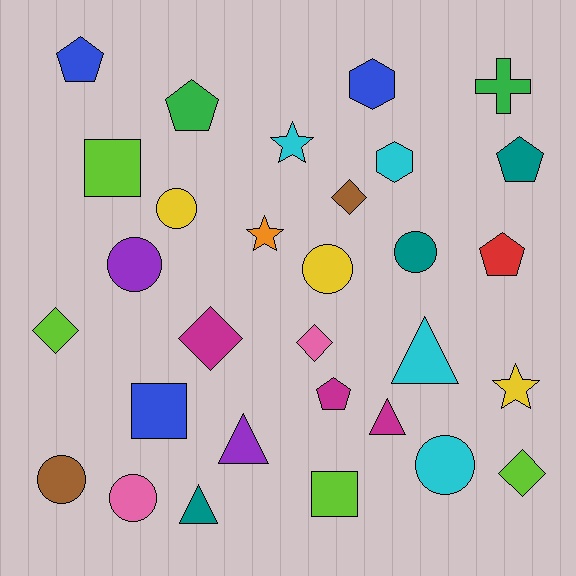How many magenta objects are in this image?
There are 3 magenta objects.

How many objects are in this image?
There are 30 objects.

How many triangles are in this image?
There are 4 triangles.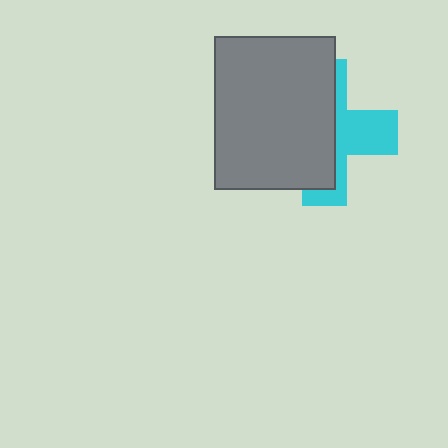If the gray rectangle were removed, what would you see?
You would see the complete cyan cross.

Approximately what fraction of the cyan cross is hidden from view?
Roughly 59% of the cyan cross is hidden behind the gray rectangle.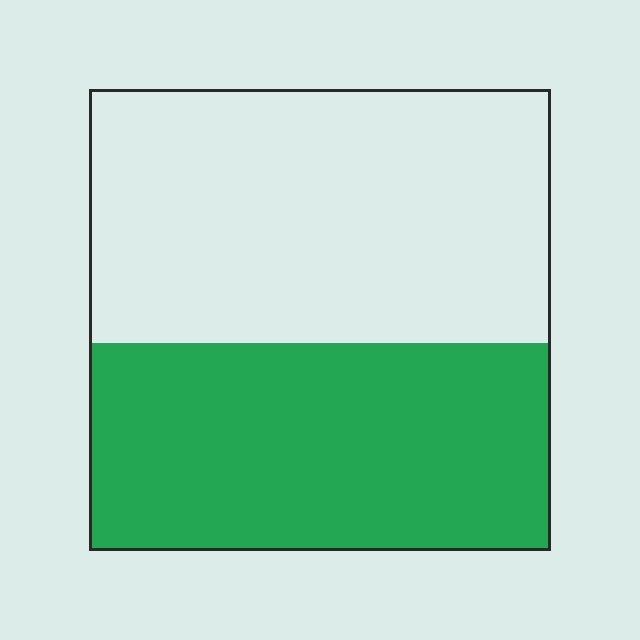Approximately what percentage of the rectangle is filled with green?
Approximately 45%.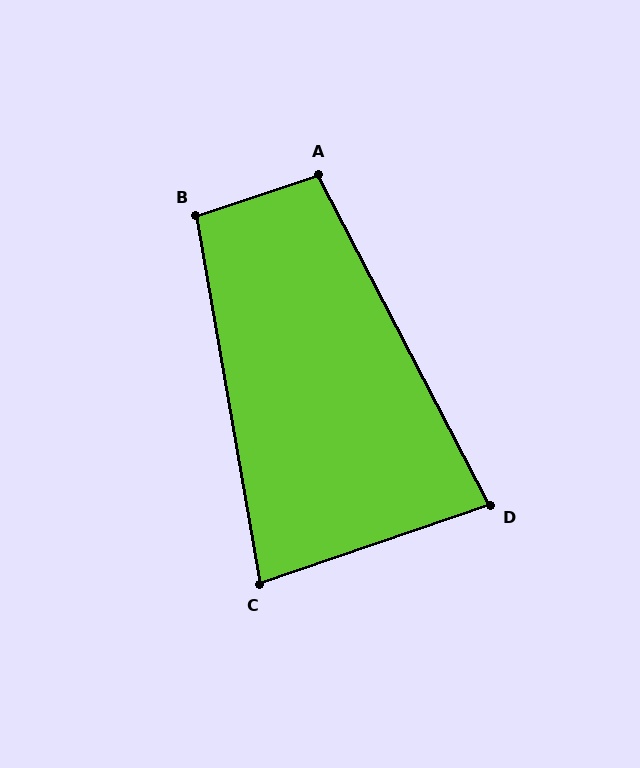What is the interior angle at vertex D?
Approximately 81 degrees (acute).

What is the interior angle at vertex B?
Approximately 99 degrees (obtuse).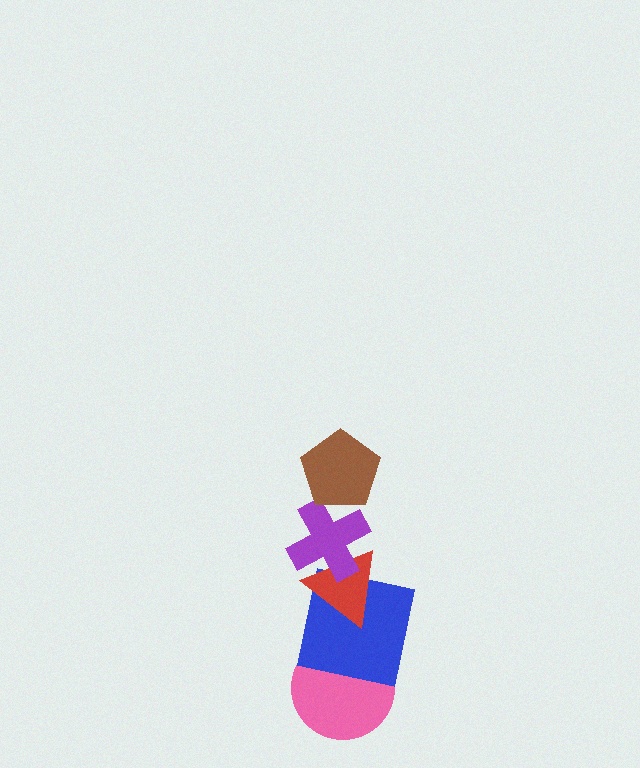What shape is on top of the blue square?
The red triangle is on top of the blue square.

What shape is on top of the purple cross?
The brown pentagon is on top of the purple cross.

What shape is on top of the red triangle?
The purple cross is on top of the red triangle.